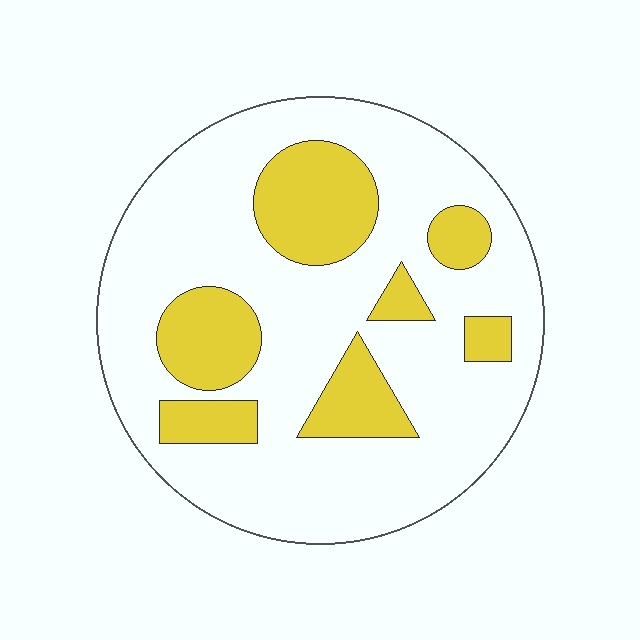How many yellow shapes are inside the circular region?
7.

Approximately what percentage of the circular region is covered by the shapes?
Approximately 25%.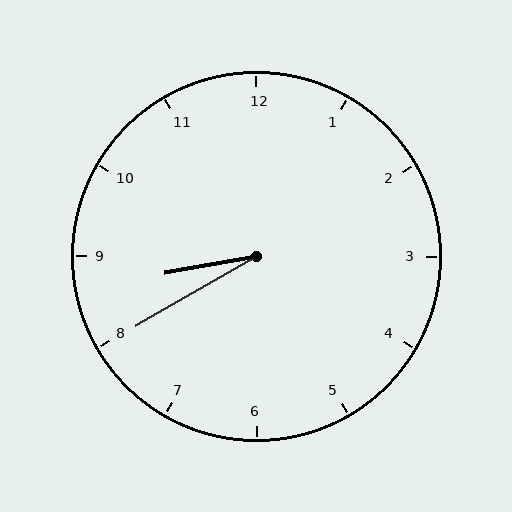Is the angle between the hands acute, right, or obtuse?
It is acute.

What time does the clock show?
8:40.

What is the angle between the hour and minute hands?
Approximately 20 degrees.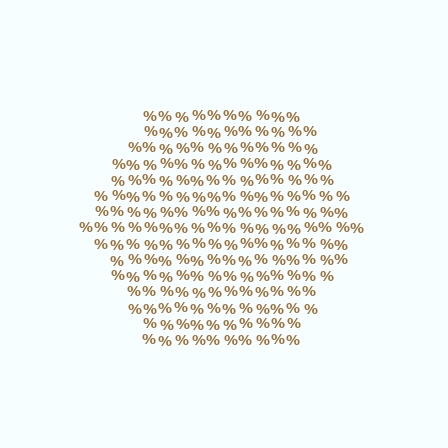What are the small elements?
The small elements are percent signs.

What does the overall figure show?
The overall figure shows a hexagon.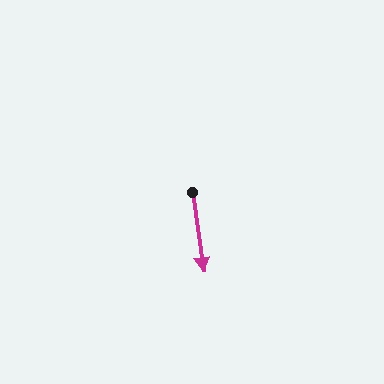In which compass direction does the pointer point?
South.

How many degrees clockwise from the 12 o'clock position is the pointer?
Approximately 172 degrees.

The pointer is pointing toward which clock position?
Roughly 6 o'clock.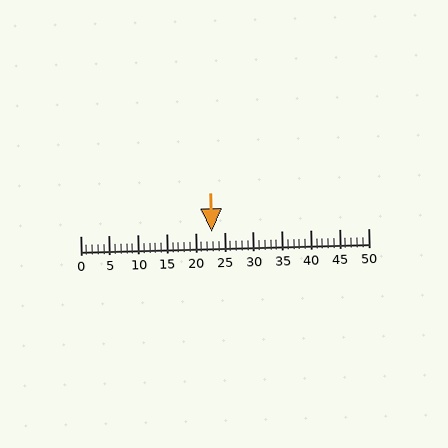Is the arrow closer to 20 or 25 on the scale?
The arrow is closer to 25.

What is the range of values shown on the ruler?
The ruler shows values from 0 to 50.